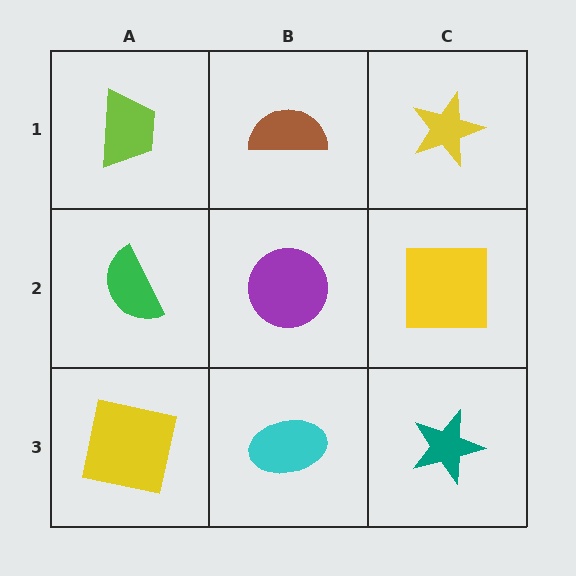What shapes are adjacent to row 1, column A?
A green semicircle (row 2, column A), a brown semicircle (row 1, column B).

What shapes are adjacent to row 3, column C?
A yellow square (row 2, column C), a cyan ellipse (row 3, column B).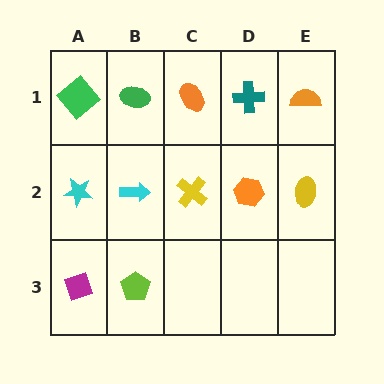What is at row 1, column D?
A teal cross.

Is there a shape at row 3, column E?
No, that cell is empty.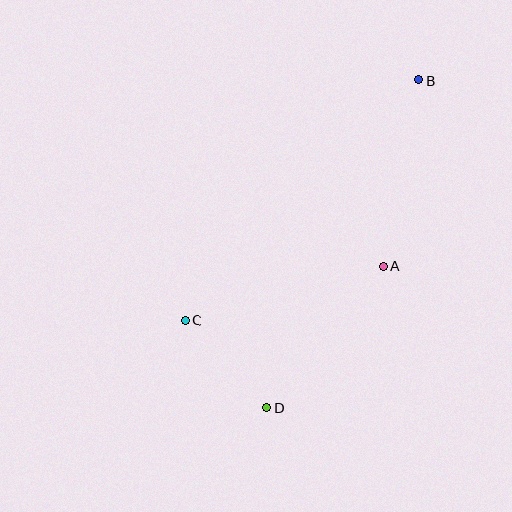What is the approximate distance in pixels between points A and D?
The distance between A and D is approximately 183 pixels.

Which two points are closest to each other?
Points C and D are closest to each other.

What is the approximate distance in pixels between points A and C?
The distance between A and C is approximately 205 pixels.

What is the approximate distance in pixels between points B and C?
The distance between B and C is approximately 335 pixels.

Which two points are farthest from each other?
Points B and D are farthest from each other.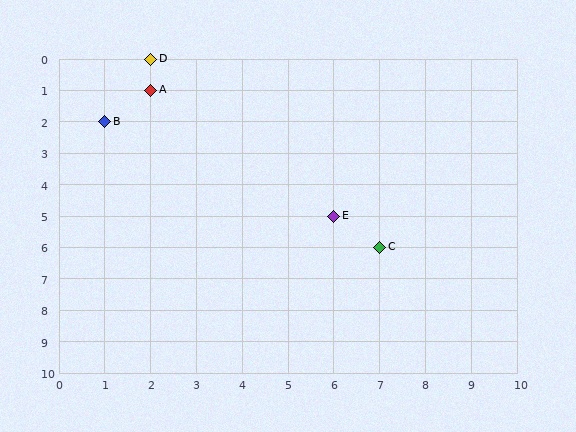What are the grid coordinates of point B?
Point B is at grid coordinates (1, 2).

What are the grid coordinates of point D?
Point D is at grid coordinates (2, 0).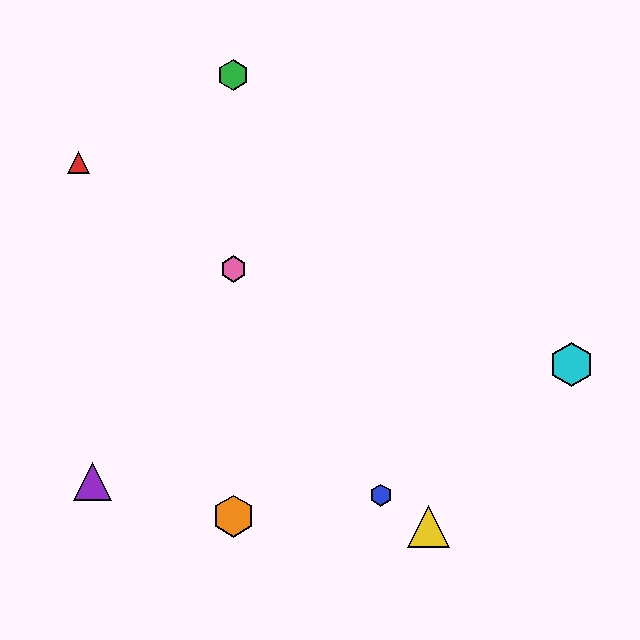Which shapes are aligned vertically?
The green hexagon, the orange hexagon, the pink hexagon are aligned vertically.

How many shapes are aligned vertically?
3 shapes (the green hexagon, the orange hexagon, the pink hexagon) are aligned vertically.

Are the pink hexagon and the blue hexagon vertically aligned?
No, the pink hexagon is at x≈233 and the blue hexagon is at x≈381.